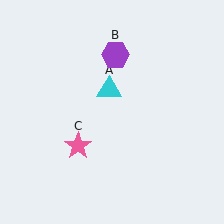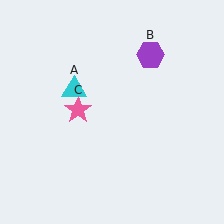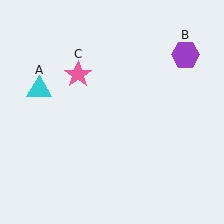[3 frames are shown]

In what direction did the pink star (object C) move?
The pink star (object C) moved up.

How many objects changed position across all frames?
3 objects changed position: cyan triangle (object A), purple hexagon (object B), pink star (object C).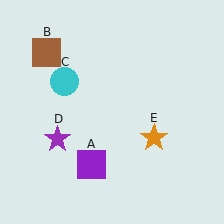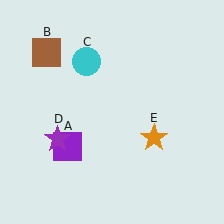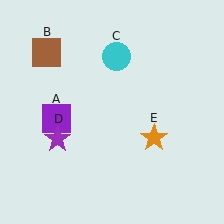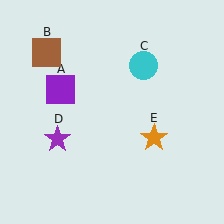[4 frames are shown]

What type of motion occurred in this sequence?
The purple square (object A), cyan circle (object C) rotated clockwise around the center of the scene.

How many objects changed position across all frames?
2 objects changed position: purple square (object A), cyan circle (object C).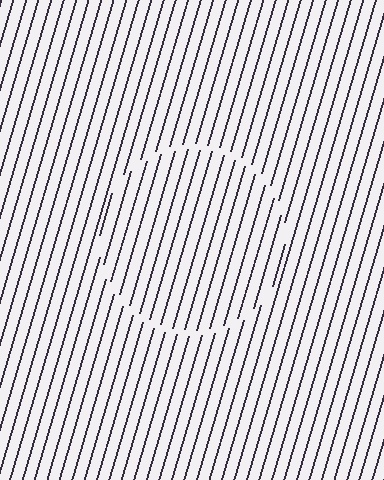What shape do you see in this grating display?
An illusory circle. The interior of the shape contains the same grating, shifted by half a period — the contour is defined by the phase discontinuity where line-ends from the inner and outer gratings abut.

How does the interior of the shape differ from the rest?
The interior of the shape contains the same grating, shifted by half a period — the contour is defined by the phase discontinuity where line-ends from the inner and outer gratings abut.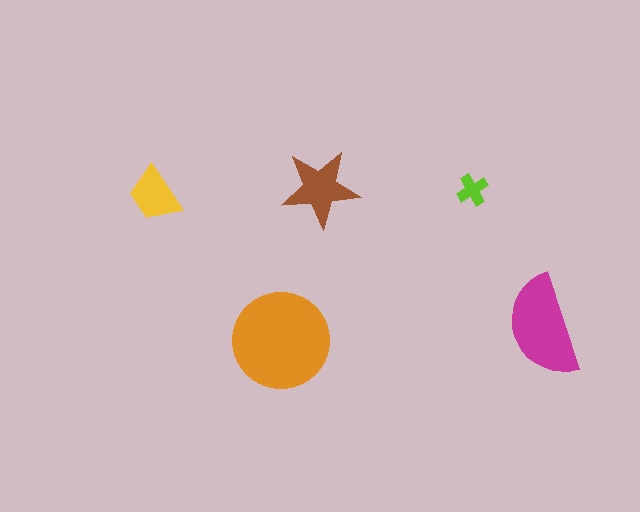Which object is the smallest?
The lime cross.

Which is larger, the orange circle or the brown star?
The orange circle.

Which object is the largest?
The orange circle.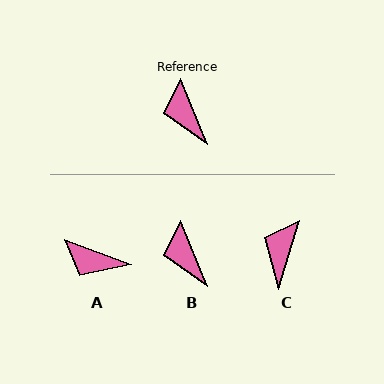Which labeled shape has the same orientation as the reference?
B.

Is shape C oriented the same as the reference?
No, it is off by about 39 degrees.